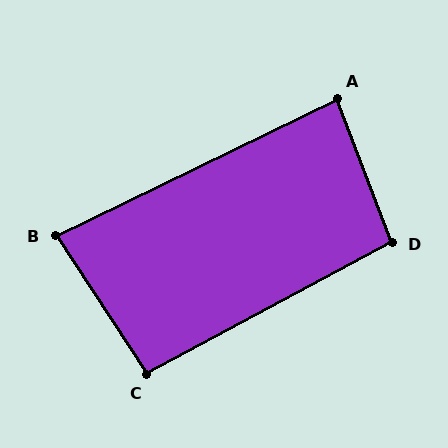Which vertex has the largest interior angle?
D, at approximately 97 degrees.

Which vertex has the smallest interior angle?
B, at approximately 83 degrees.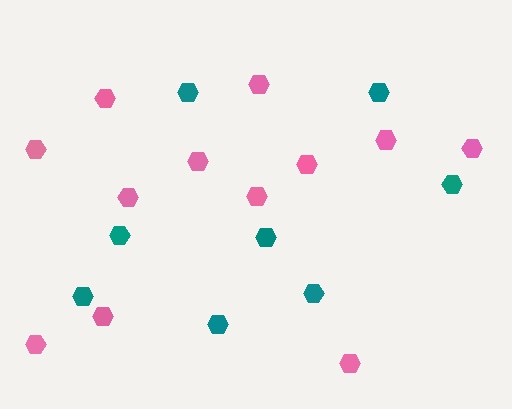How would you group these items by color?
There are 2 groups: one group of teal hexagons (8) and one group of pink hexagons (12).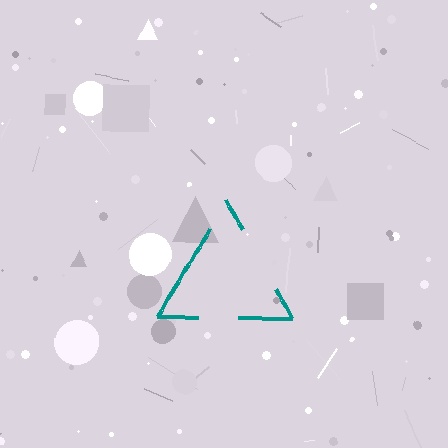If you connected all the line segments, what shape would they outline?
They would outline a triangle.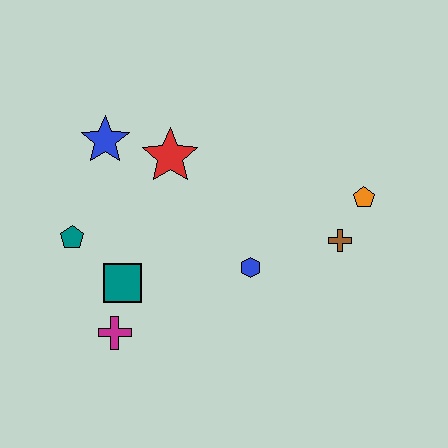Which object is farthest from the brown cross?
The teal pentagon is farthest from the brown cross.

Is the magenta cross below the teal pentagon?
Yes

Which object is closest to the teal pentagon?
The teal square is closest to the teal pentagon.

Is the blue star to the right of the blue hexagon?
No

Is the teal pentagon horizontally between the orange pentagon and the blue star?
No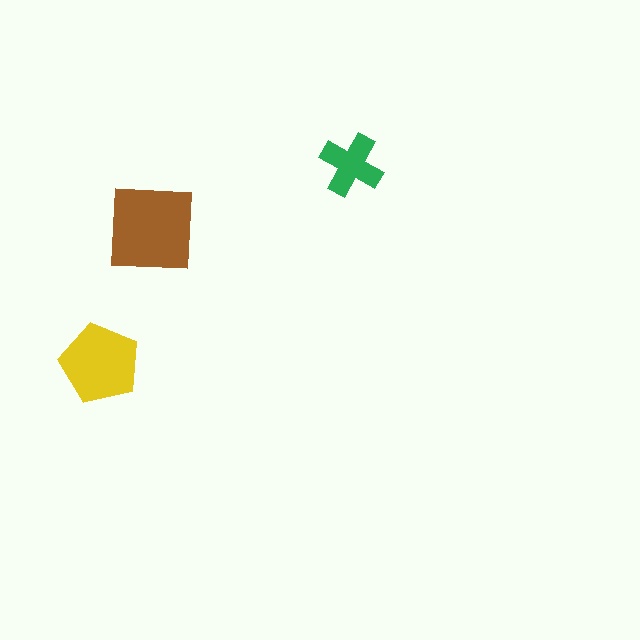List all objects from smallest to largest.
The green cross, the yellow pentagon, the brown square.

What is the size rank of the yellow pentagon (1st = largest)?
2nd.